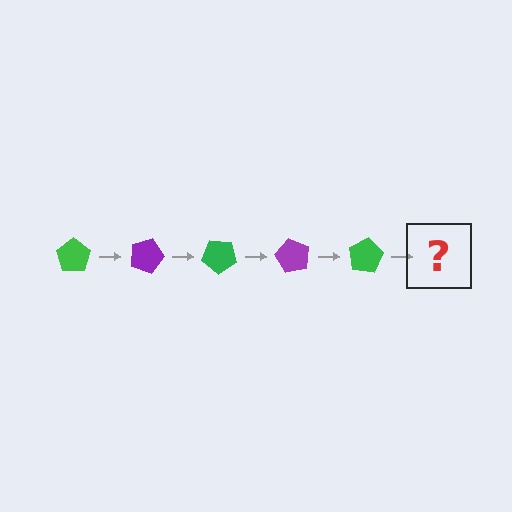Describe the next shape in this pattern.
It should be a purple pentagon, rotated 100 degrees from the start.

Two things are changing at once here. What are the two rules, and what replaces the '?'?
The two rules are that it rotates 20 degrees each step and the color cycles through green and purple. The '?' should be a purple pentagon, rotated 100 degrees from the start.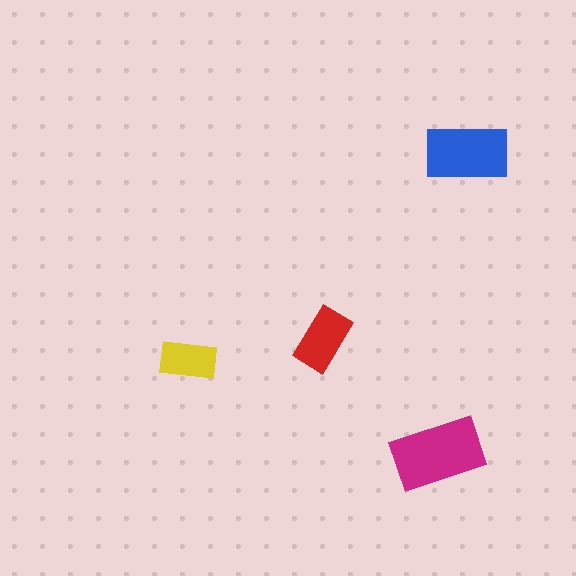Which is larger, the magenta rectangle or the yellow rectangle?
The magenta one.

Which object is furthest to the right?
The blue rectangle is rightmost.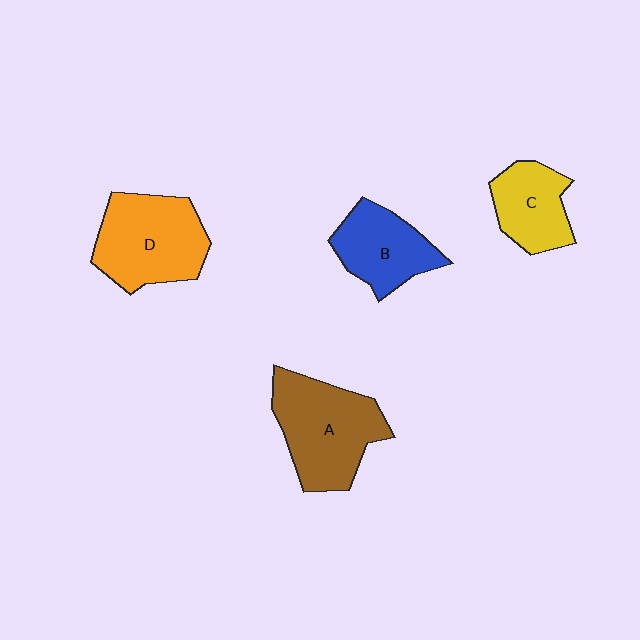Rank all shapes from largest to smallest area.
From largest to smallest: A (brown), D (orange), B (blue), C (yellow).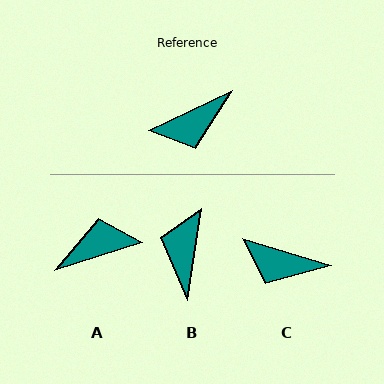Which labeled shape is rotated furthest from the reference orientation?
A, about 172 degrees away.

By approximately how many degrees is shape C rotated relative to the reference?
Approximately 42 degrees clockwise.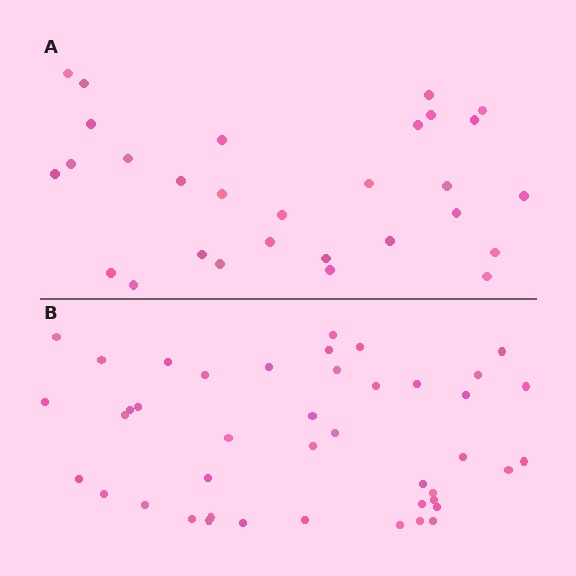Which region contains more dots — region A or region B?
Region B (the bottom region) has more dots.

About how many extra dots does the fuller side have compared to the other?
Region B has approximately 15 more dots than region A.